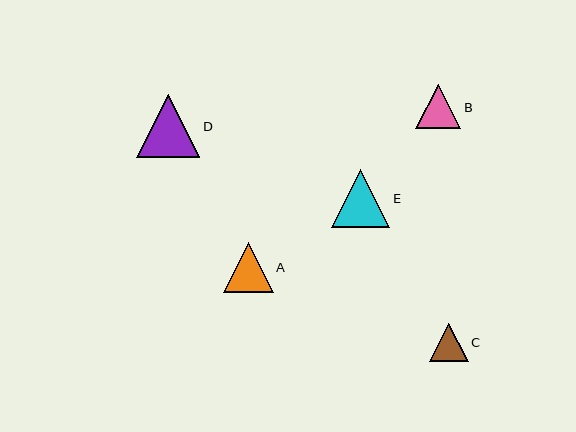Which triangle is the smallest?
Triangle C is the smallest with a size of approximately 39 pixels.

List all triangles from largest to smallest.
From largest to smallest: D, E, A, B, C.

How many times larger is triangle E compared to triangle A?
Triangle E is approximately 1.2 times the size of triangle A.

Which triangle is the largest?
Triangle D is the largest with a size of approximately 63 pixels.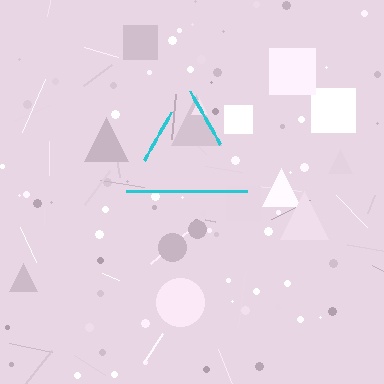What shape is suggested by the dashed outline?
The dashed outline suggests a triangle.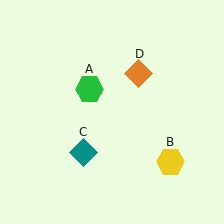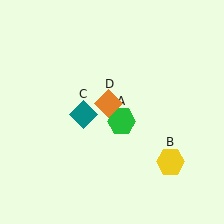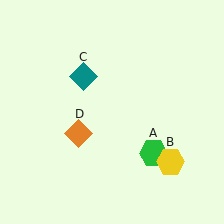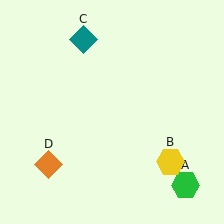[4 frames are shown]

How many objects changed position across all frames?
3 objects changed position: green hexagon (object A), teal diamond (object C), orange diamond (object D).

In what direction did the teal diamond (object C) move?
The teal diamond (object C) moved up.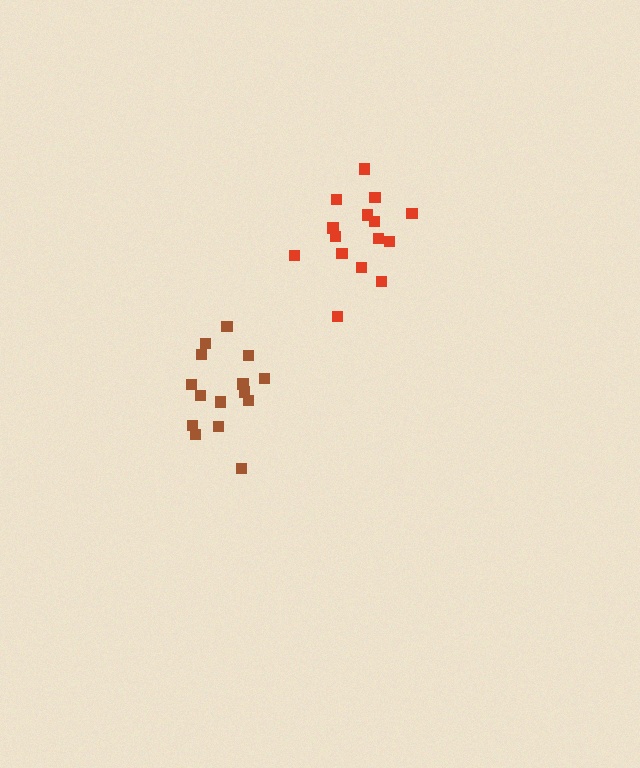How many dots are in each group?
Group 1: 15 dots, Group 2: 15 dots (30 total).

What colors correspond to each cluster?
The clusters are colored: brown, red.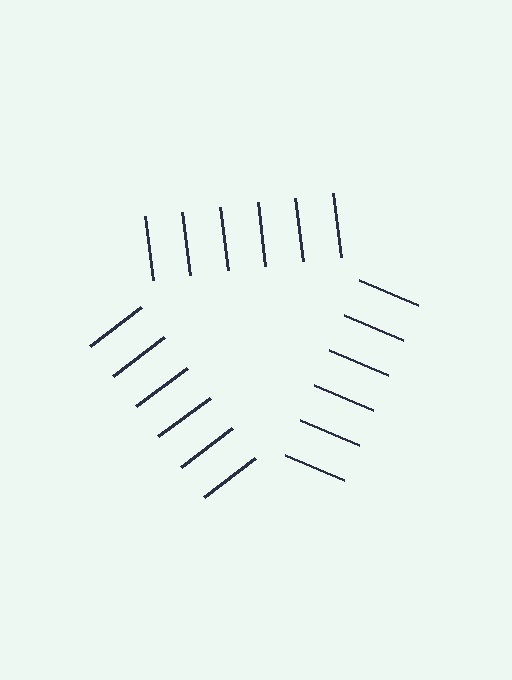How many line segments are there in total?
18 — 6 along each of the 3 edges.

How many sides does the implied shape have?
3 sides — the line-ends trace a triangle.